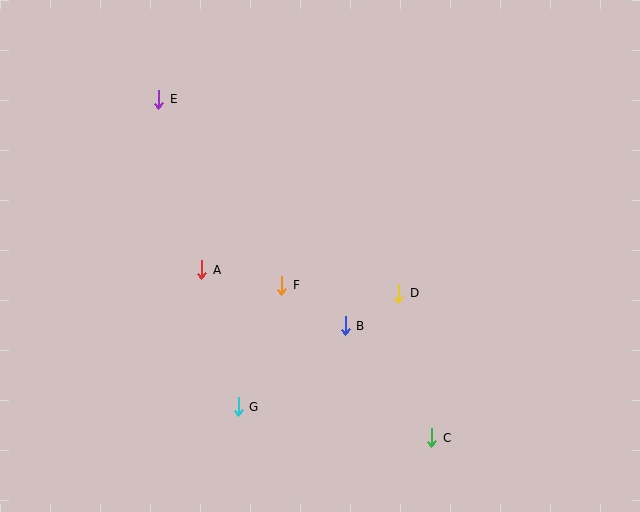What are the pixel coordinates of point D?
Point D is at (399, 293).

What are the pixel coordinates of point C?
Point C is at (432, 438).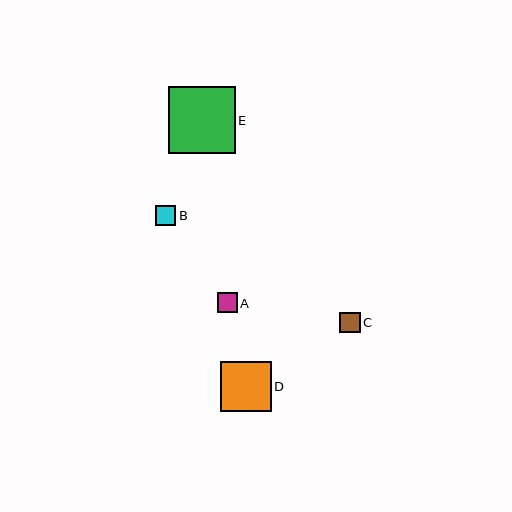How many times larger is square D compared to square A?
Square D is approximately 2.5 times the size of square A.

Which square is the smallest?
Square A is the smallest with a size of approximately 20 pixels.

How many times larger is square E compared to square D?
Square E is approximately 1.3 times the size of square D.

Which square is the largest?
Square E is the largest with a size of approximately 67 pixels.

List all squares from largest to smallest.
From largest to smallest: E, D, C, B, A.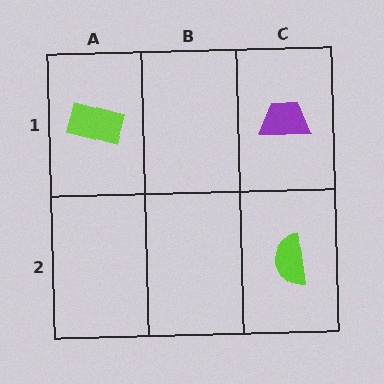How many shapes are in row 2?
1 shape.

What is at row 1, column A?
A lime rectangle.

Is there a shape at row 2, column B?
No, that cell is empty.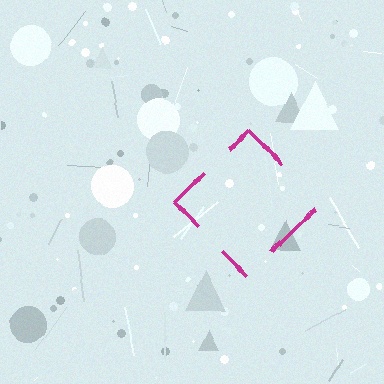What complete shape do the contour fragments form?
The contour fragments form a diamond.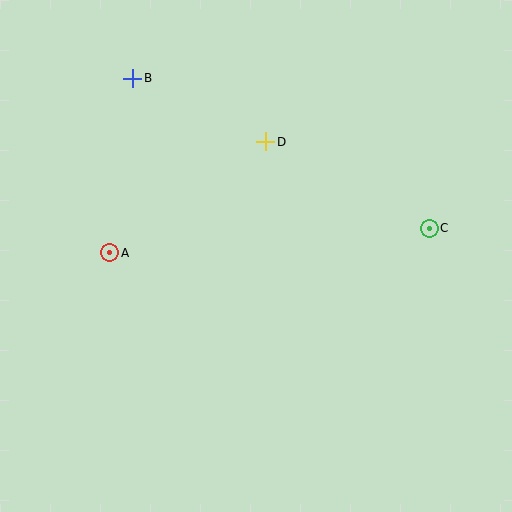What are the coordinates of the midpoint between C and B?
The midpoint between C and B is at (281, 153).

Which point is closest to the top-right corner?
Point C is closest to the top-right corner.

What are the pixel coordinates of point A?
Point A is at (110, 253).